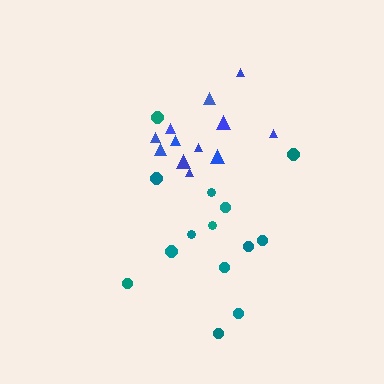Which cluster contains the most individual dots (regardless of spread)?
Teal (14).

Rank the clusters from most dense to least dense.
blue, teal.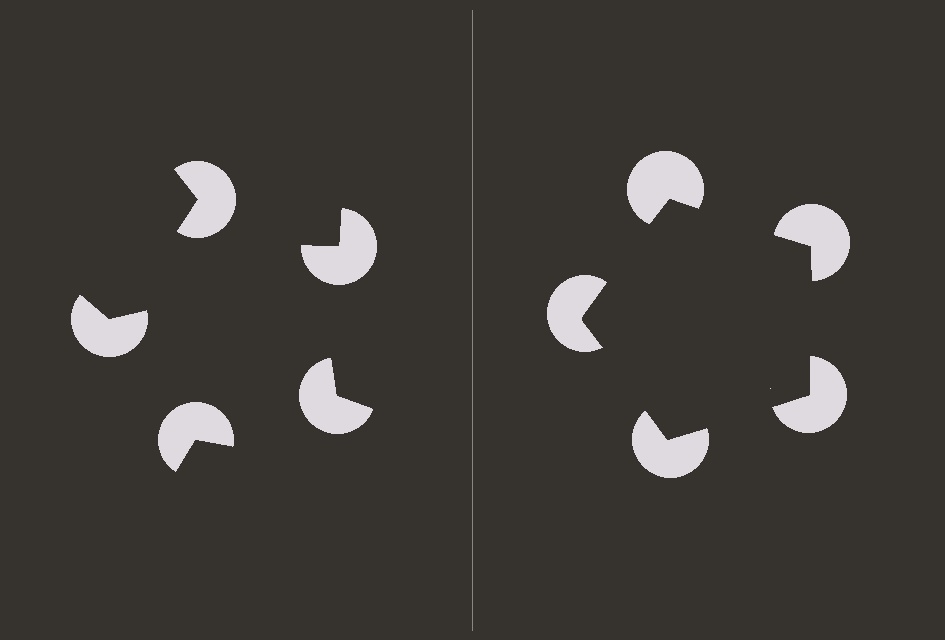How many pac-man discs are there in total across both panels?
10 — 5 on each side.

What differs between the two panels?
The pac-man discs are positioned identically on both sides; only the wedge orientations differ. On the right they align to a pentagon; on the left they are misaligned.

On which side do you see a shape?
An illusory pentagon appears on the right side. On the left side the wedge cuts are rotated, so no coherent shape forms.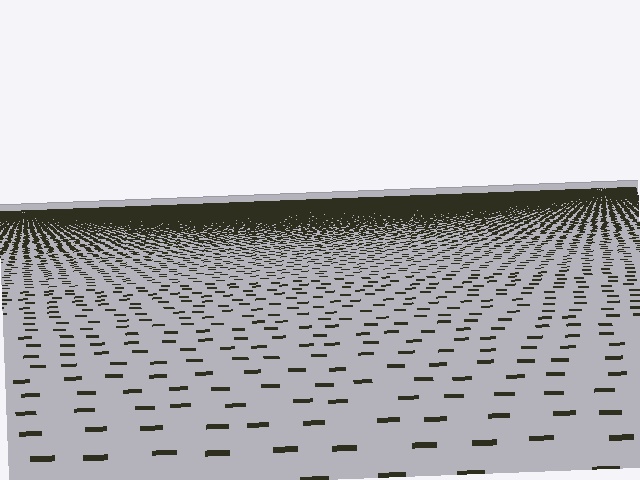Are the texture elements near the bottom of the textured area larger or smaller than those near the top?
Larger. Near the bottom, elements are closer to the viewer and appear at a bigger on-screen size.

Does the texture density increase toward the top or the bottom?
Density increases toward the top.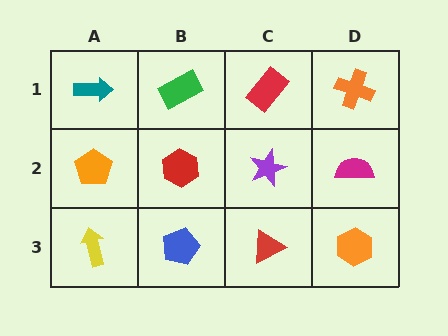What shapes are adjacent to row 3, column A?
An orange pentagon (row 2, column A), a blue pentagon (row 3, column B).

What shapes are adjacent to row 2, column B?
A green rectangle (row 1, column B), a blue pentagon (row 3, column B), an orange pentagon (row 2, column A), a purple star (row 2, column C).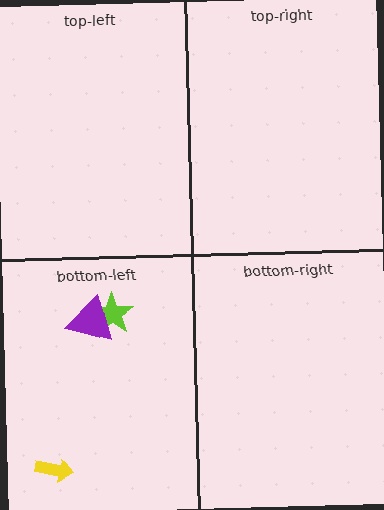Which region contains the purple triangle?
The bottom-left region.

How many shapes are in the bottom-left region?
3.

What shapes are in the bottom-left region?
The lime star, the purple triangle, the yellow arrow.